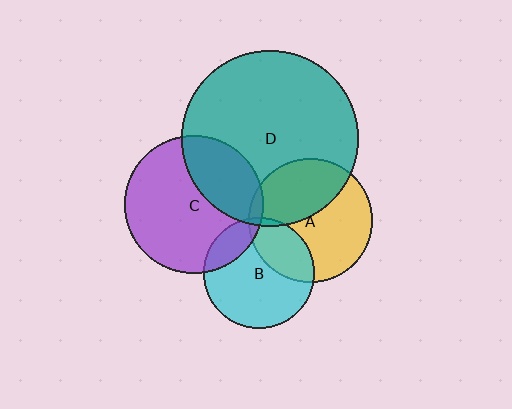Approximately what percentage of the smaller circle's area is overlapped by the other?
Approximately 40%.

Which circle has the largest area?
Circle D (teal).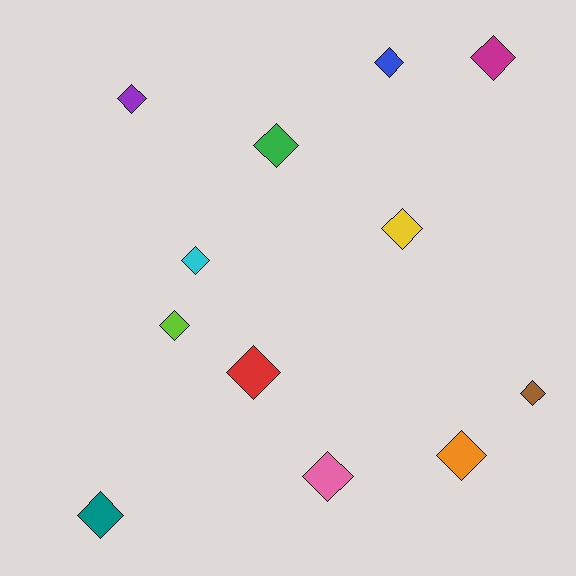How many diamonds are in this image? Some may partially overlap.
There are 12 diamonds.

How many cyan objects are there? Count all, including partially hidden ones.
There is 1 cyan object.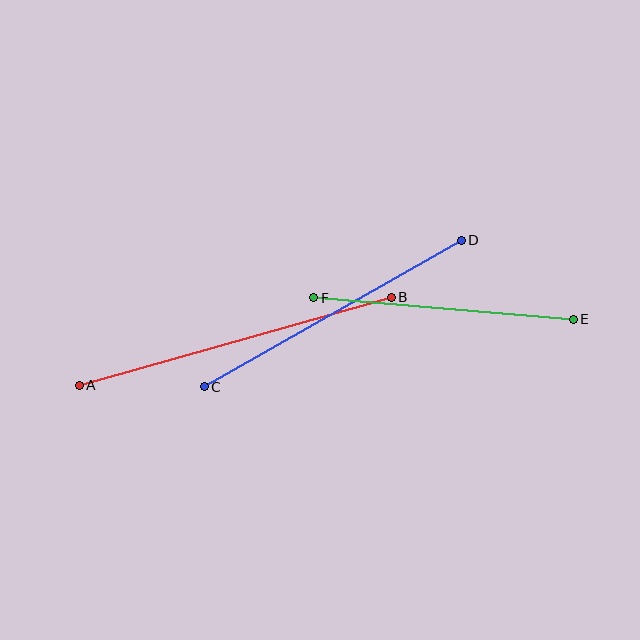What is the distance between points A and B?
The distance is approximately 324 pixels.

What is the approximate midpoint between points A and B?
The midpoint is at approximately (235, 341) pixels.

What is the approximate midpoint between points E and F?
The midpoint is at approximately (443, 308) pixels.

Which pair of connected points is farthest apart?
Points A and B are farthest apart.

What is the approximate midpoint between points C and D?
The midpoint is at approximately (333, 313) pixels.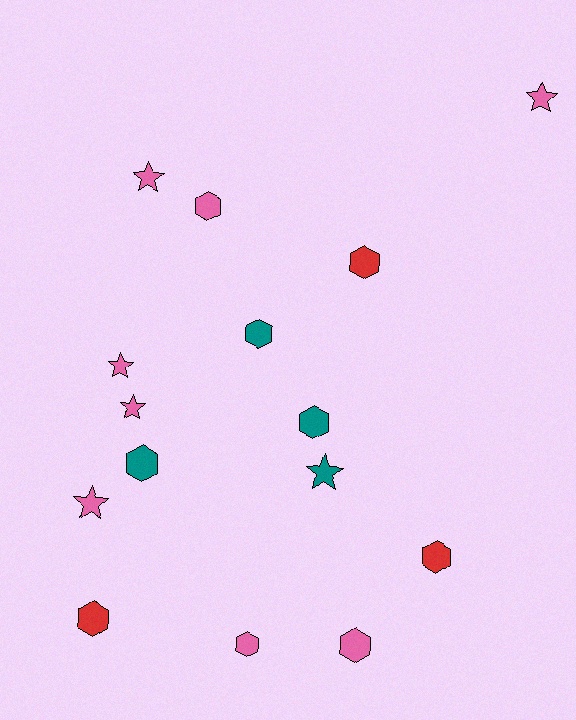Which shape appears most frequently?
Hexagon, with 9 objects.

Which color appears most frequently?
Pink, with 8 objects.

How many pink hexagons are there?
There are 3 pink hexagons.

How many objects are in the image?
There are 15 objects.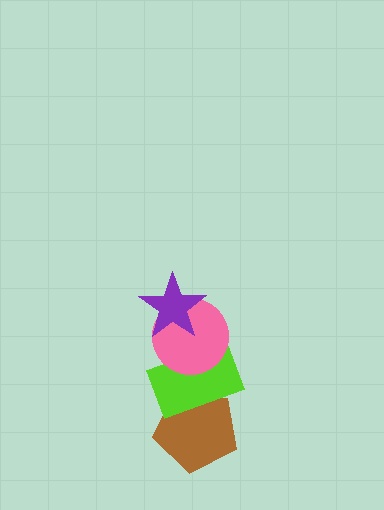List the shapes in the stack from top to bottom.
From top to bottom: the purple star, the pink circle, the lime rectangle, the brown pentagon.